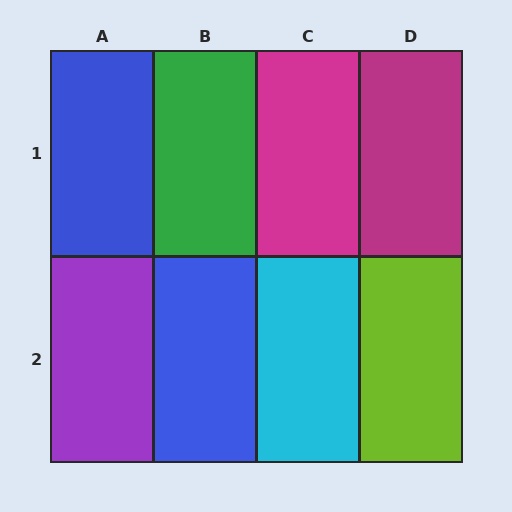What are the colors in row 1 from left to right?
Blue, green, magenta, magenta.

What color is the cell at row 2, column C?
Cyan.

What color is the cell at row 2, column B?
Blue.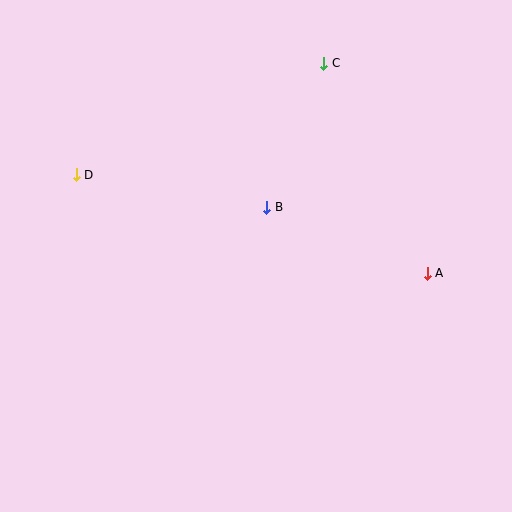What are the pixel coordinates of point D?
Point D is at (76, 175).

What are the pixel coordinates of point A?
Point A is at (427, 273).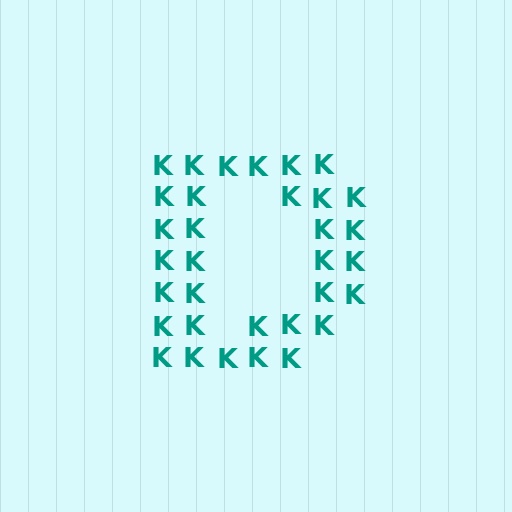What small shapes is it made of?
It is made of small letter K's.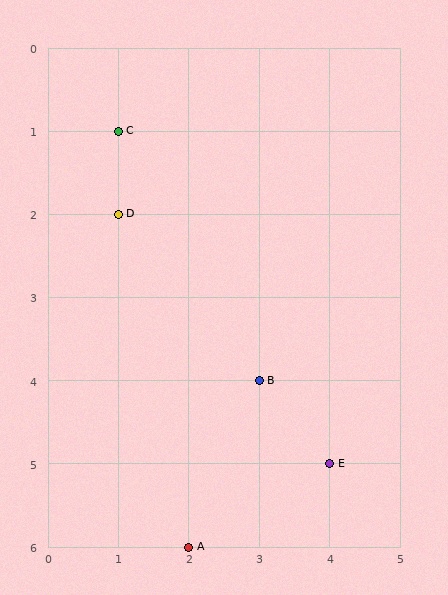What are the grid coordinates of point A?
Point A is at grid coordinates (2, 6).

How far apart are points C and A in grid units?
Points C and A are 1 column and 5 rows apart (about 5.1 grid units diagonally).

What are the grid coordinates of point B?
Point B is at grid coordinates (3, 4).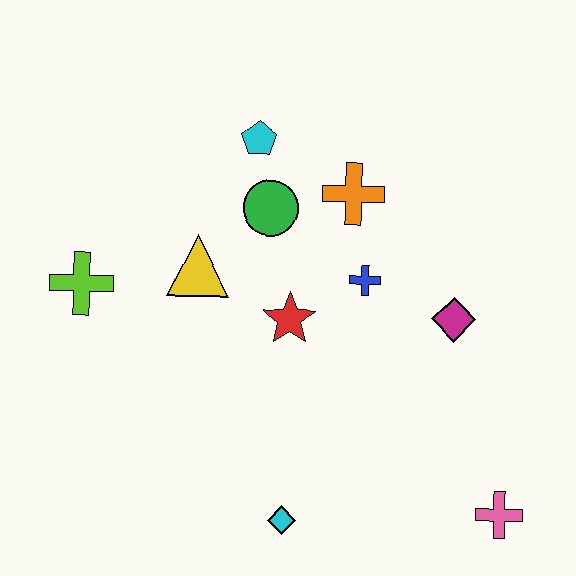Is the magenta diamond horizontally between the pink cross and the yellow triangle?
Yes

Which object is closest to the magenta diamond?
The blue cross is closest to the magenta diamond.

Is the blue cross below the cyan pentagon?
Yes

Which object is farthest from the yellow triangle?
The pink cross is farthest from the yellow triangle.